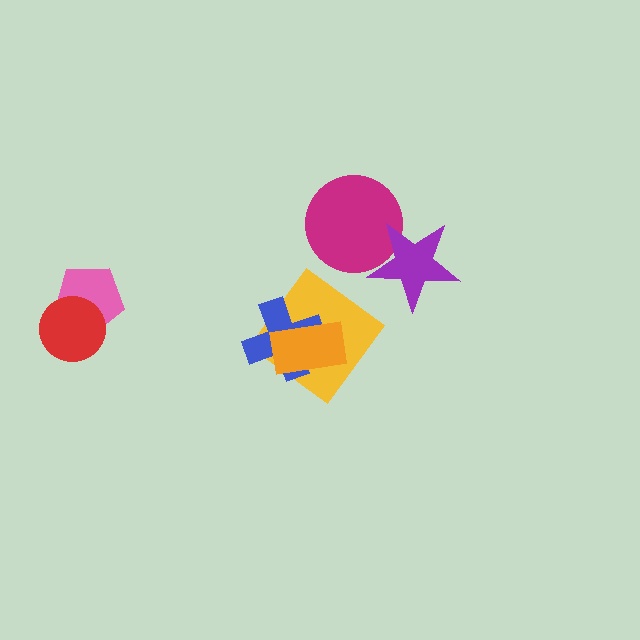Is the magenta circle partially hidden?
Yes, it is partially covered by another shape.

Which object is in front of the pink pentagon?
The red circle is in front of the pink pentagon.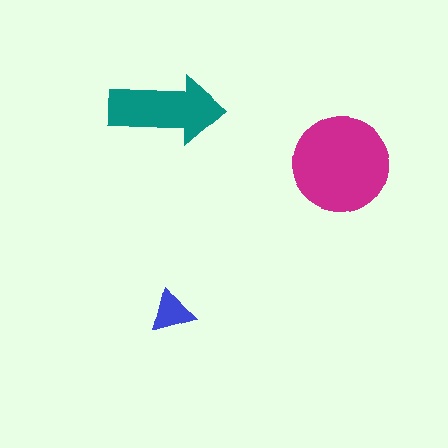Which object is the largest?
The magenta circle.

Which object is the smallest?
The blue triangle.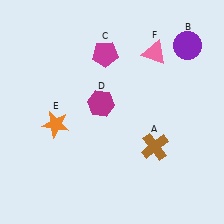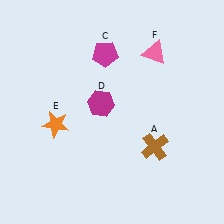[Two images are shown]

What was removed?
The purple circle (B) was removed in Image 2.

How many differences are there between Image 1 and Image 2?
There is 1 difference between the two images.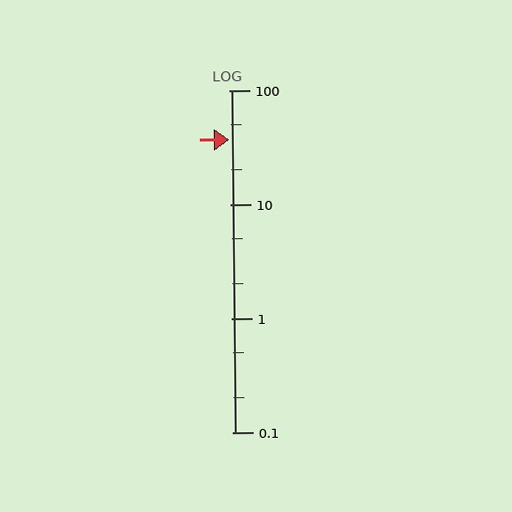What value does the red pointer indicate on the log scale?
The pointer indicates approximately 37.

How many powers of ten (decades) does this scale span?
The scale spans 3 decades, from 0.1 to 100.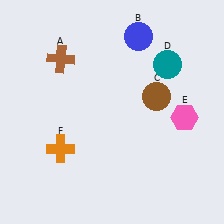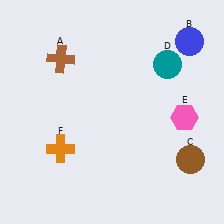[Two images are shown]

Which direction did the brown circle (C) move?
The brown circle (C) moved down.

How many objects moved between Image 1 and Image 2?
2 objects moved between the two images.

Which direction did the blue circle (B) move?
The blue circle (B) moved right.